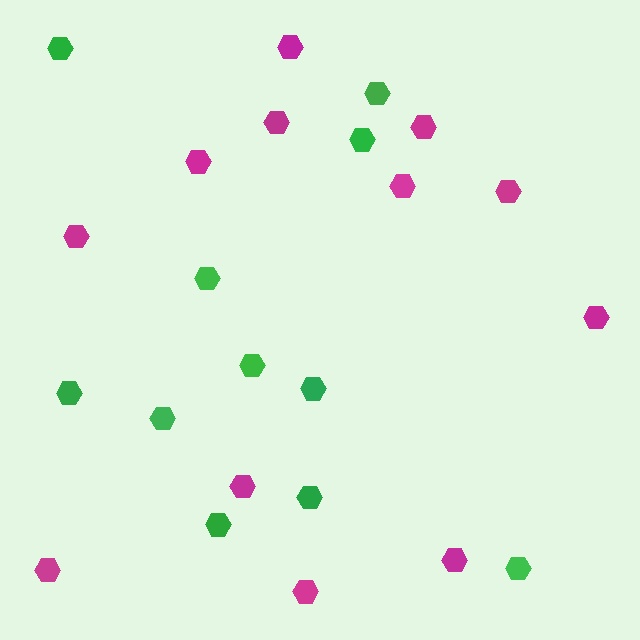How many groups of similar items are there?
There are 2 groups: one group of magenta hexagons (12) and one group of green hexagons (11).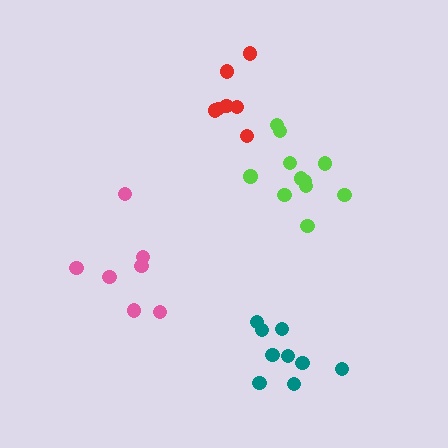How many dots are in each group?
Group 1: 9 dots, Group 2: 11 dots, Group 3: 7 dots, Group 4: 7 dots (34 total).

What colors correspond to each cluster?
The clusters are colored: teal, lime, pink, red.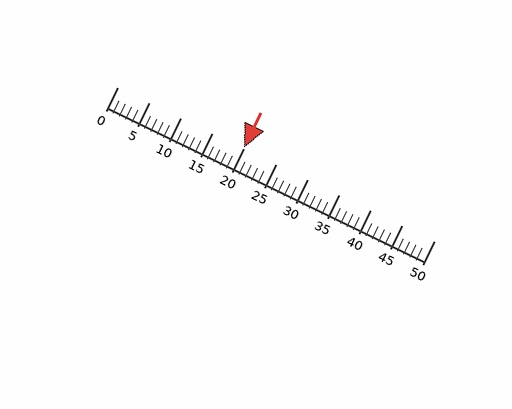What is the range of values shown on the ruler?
The ruler shows values from 0 to 50.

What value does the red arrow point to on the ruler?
The red arrow points to approximately 20.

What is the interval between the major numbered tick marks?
The major tick marks are spaced 5 units apart.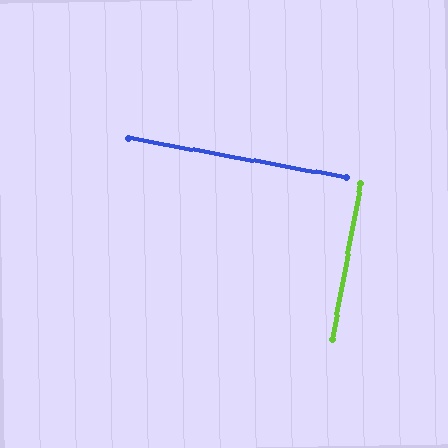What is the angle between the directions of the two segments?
Approximately 90 degrees.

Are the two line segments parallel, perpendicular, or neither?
Perpendicular — they meet at approximately 90°.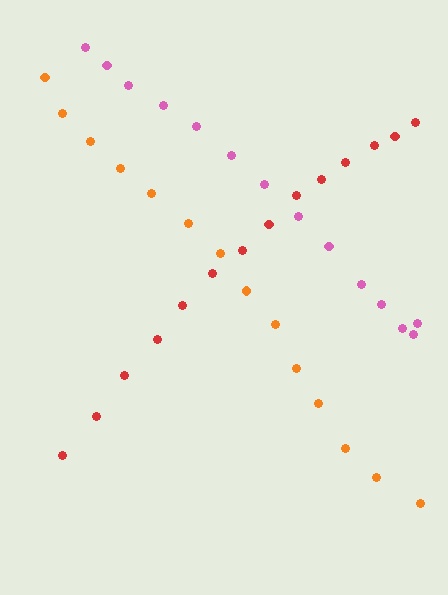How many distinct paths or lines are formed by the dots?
There are 3 distinct paths.